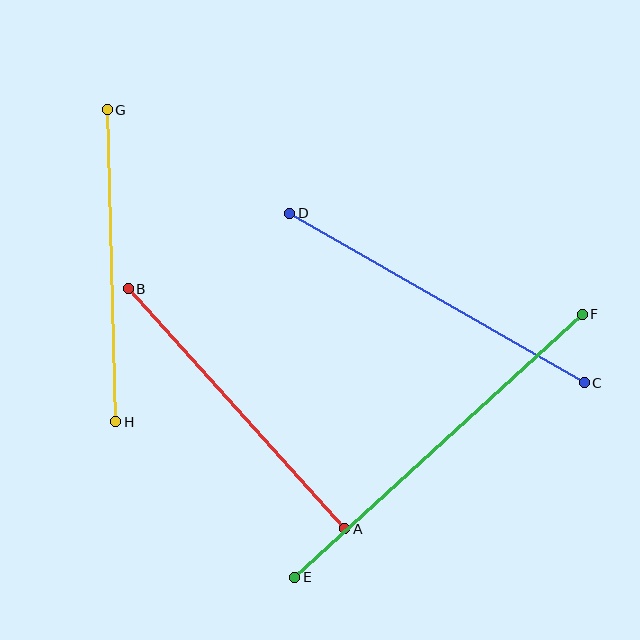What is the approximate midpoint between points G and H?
The midpoint is at approximately (111, 266) pixels.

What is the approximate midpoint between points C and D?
The midpoint is at approximately (437, 298) pixels.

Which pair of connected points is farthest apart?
Points E and F are farthest apart.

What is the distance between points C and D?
The distance is approximately 340 pixels.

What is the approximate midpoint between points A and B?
The midpoint is at approximately (236, 409) pixels.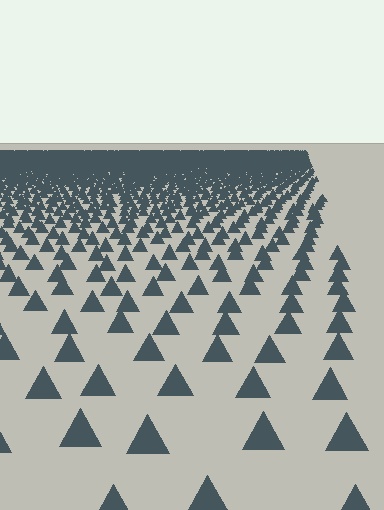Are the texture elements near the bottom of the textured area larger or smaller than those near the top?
Larger. Near the bottom, elements are closer to the viewer and appear at a bigger on-screen size.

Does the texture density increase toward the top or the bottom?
Density increases toward the top.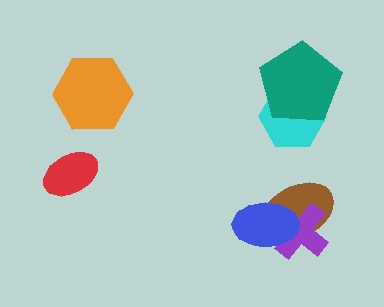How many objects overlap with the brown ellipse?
2 objects overlap with the brown ellipse.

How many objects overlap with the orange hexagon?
0 objects overlap with the orange hexagon.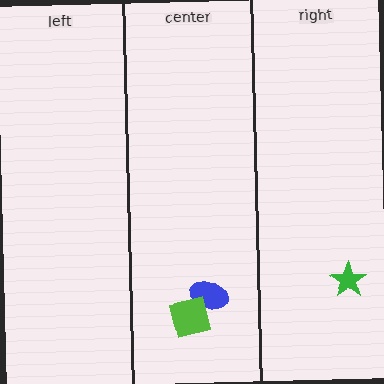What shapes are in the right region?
The green star.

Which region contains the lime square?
The center region.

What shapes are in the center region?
The blue ellipse, the lime square.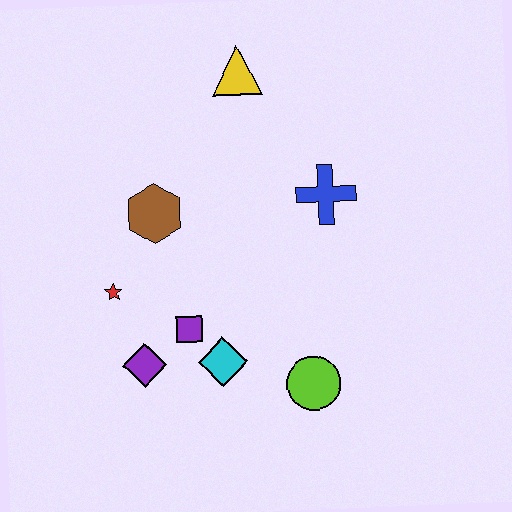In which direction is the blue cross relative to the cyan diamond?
The blue cross is above the cyan diamond.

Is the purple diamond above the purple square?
No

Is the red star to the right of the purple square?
No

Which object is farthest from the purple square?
The yellow triangle is farthest from the purple square.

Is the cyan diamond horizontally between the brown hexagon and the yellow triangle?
Yes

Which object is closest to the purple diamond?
The purple square is closest to the purple diamond.